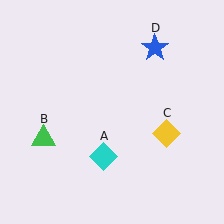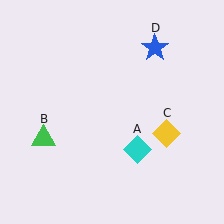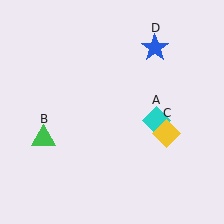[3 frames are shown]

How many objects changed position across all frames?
1 object changed position: cyan diamond (object A).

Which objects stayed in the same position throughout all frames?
Green triangle (object B) and yellow diamond (object C) and blue star (object D) remained stationary.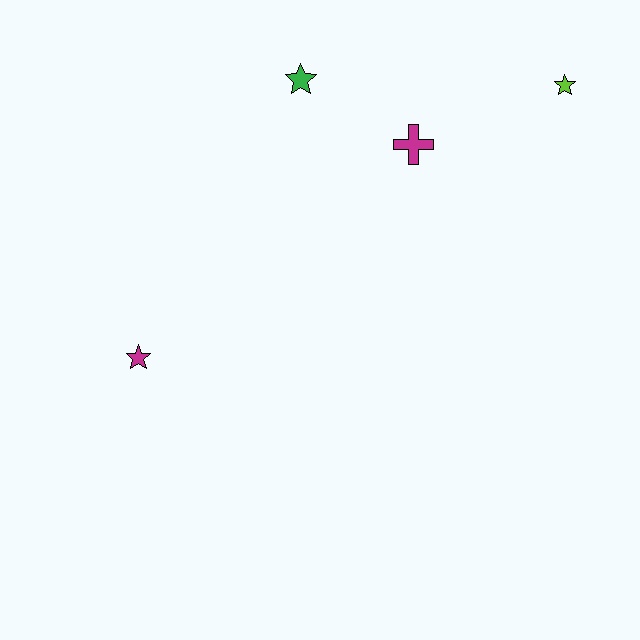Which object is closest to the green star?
The magenta cross is closest to the green star.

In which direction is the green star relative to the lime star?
The green star is to the left of the lime star.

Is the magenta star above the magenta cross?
No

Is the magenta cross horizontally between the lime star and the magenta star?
Yes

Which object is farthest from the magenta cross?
The magenta star is farthest from the magenta cross.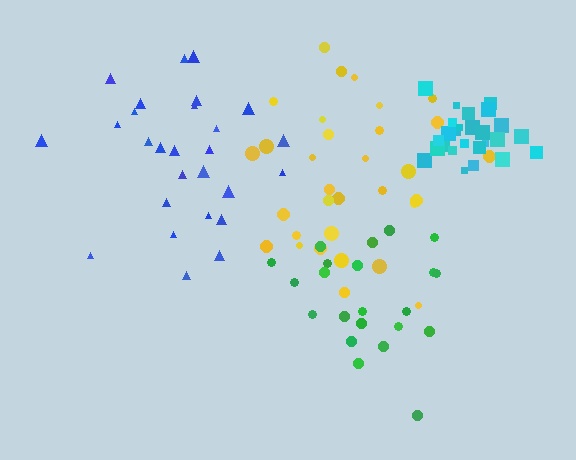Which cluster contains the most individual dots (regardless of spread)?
Yellow (32).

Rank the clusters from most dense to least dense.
cyan, yellow, blue, green.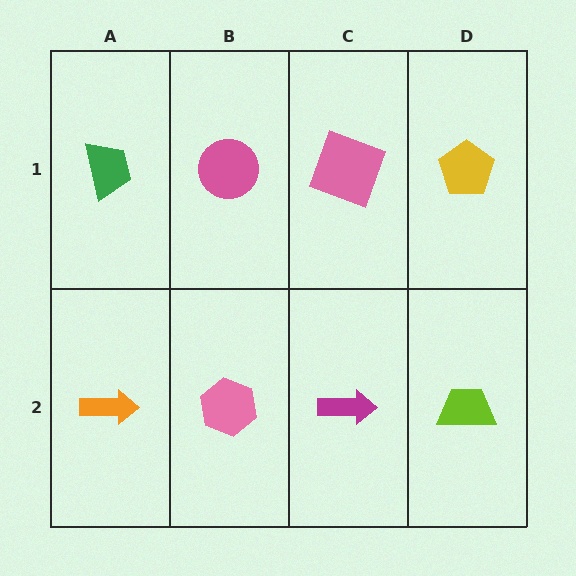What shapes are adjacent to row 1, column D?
A lime trapezoid (row 2, column D), a pink square (row 1, column C).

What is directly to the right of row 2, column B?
A magenta arrow.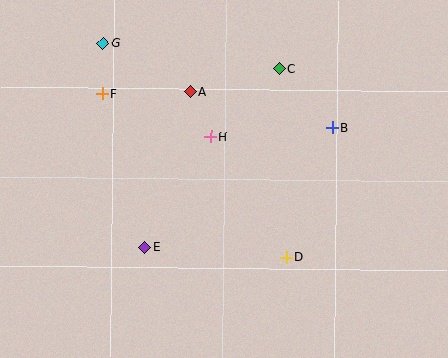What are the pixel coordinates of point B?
Point B is at (332, 128).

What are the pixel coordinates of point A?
Point A is at (190, 91).